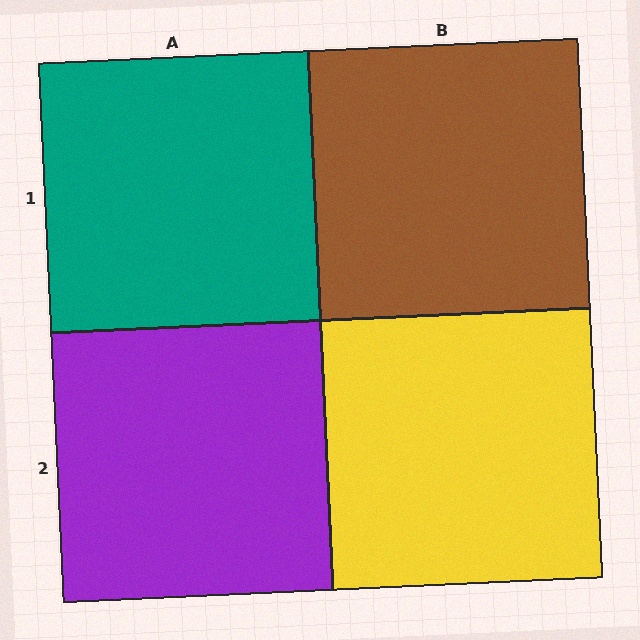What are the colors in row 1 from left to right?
Teal, brown.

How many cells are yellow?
1 cell is yellow.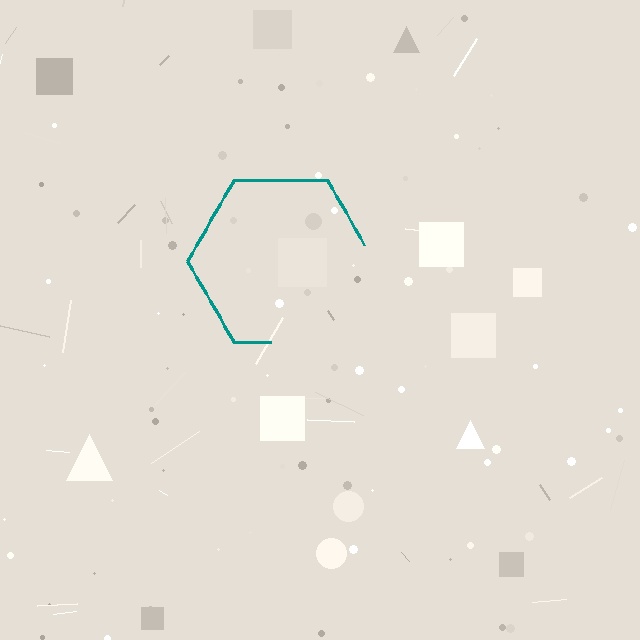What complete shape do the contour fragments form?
The contour fragments form a hexagon.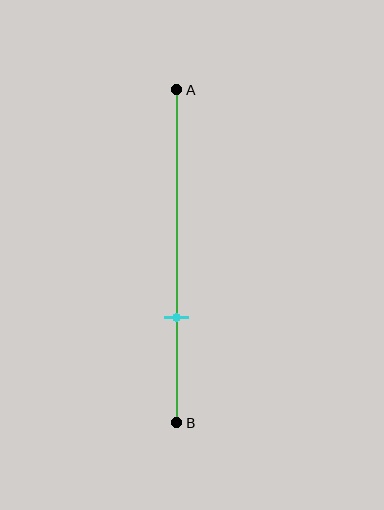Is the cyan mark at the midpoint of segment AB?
No, the mark is at about 70% from A, not at the 50% midpoint.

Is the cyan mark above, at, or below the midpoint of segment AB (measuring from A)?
The cyan mark is below the midpoint of segment AB.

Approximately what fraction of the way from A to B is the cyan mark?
The cyan mark is approximately 70% of the way from A to B.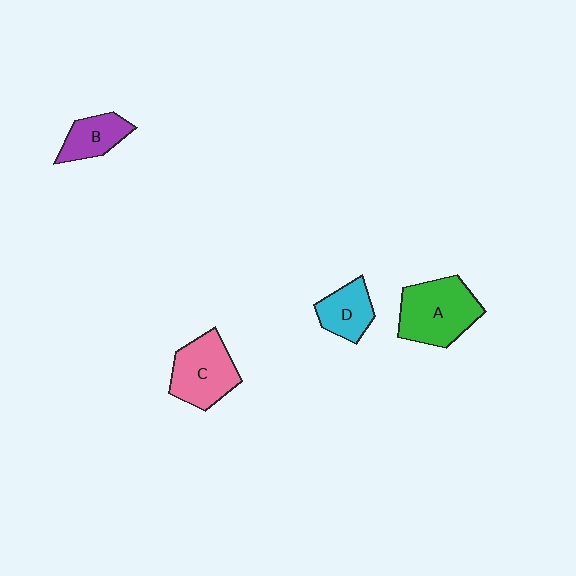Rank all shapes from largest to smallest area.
From largest to smallest: A (green), C (pink), D (cyan), B (purple).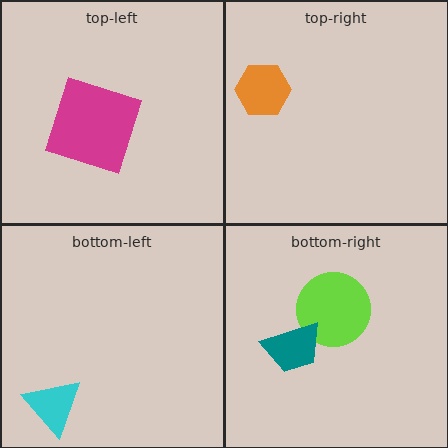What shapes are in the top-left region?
The magenta square.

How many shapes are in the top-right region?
1.